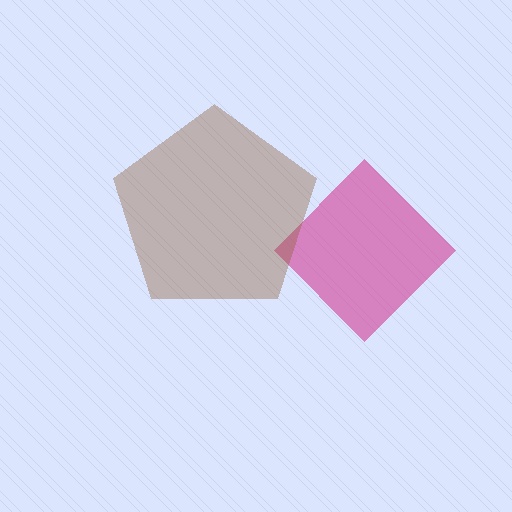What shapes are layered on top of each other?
The layered shapes are: a magenta diamond, a brown pentagon.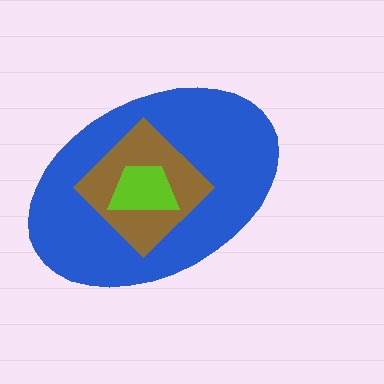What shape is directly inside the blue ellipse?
The brown diamond.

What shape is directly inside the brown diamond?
The lime trapezoid.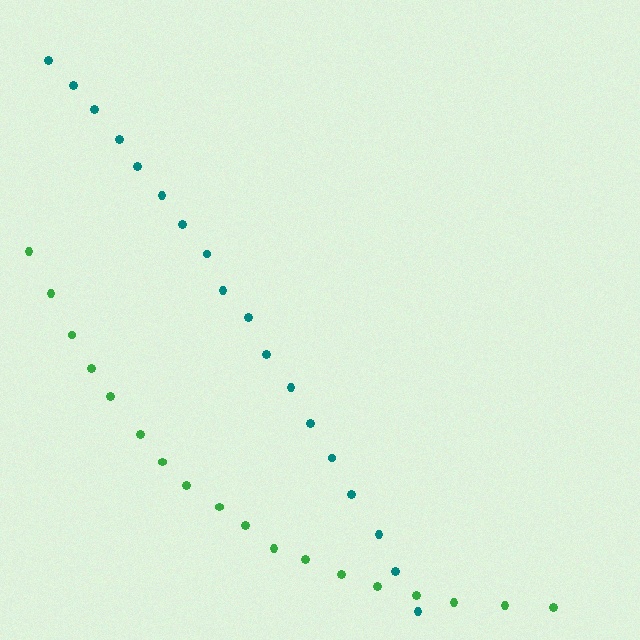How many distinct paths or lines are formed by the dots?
There are 2 distinct paths.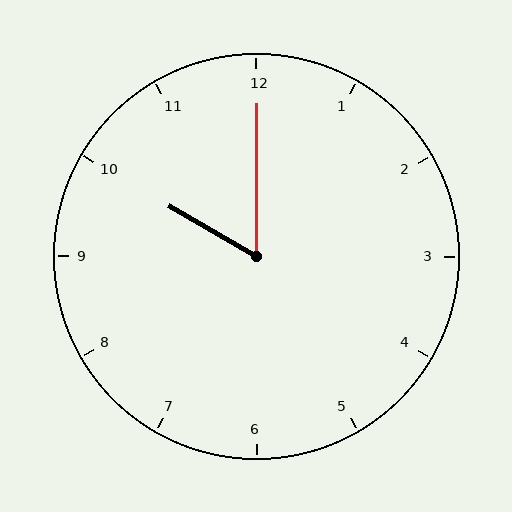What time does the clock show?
10:00.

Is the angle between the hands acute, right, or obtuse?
It is acute.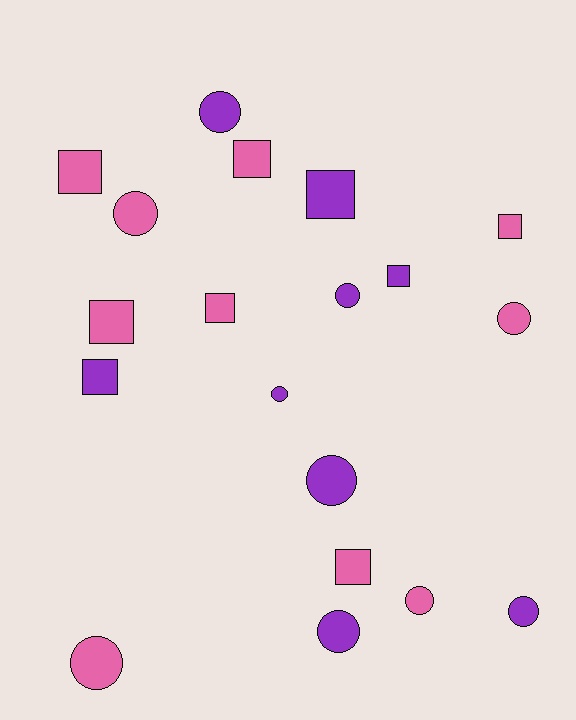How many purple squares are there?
There are 3 purple squares.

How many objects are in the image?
There are 19 objects.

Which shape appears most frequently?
Circle, with 10 objects.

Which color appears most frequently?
Pink, with 10 objects.